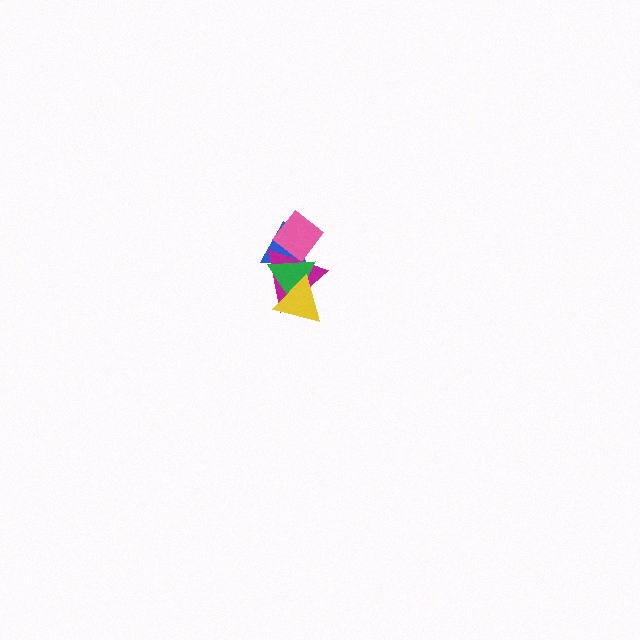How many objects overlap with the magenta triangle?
4 objects overlap with the magenta triangle.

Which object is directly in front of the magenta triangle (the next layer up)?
The green triangle is directly in front of the magenta triangle.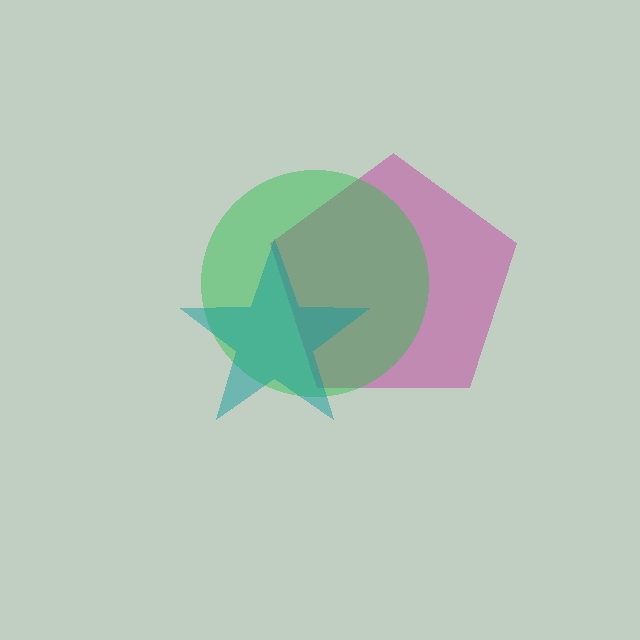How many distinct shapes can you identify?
There are 3 distinct shapes: a magenta pentagon, a green circle, a teal star.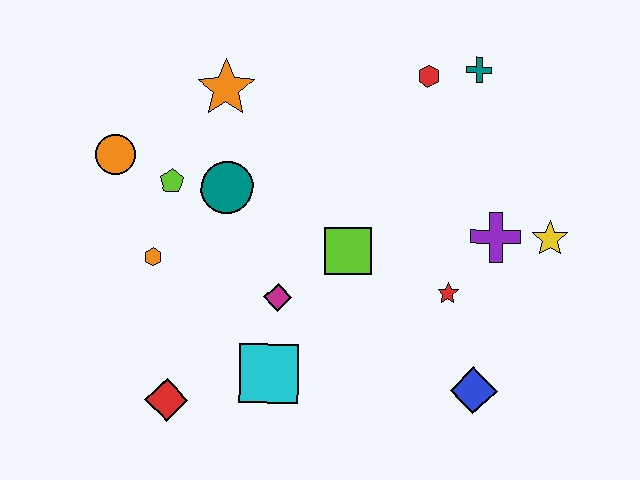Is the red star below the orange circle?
Yes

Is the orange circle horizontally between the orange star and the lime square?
No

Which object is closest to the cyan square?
The magenta diamond is closest to the cyan square.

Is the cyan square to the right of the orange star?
Yes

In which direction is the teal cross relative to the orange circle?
The teal cross is to the right of the orange circle.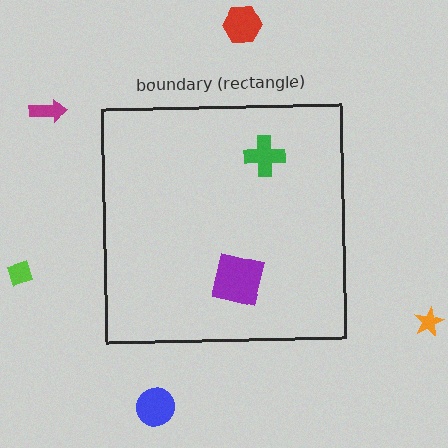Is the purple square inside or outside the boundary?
Inside.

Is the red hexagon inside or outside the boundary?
Outside.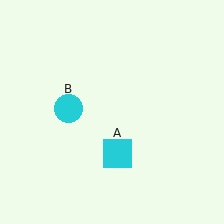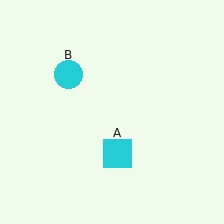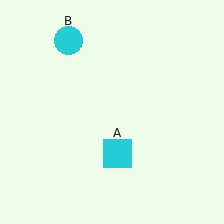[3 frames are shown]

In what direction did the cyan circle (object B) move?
The cyan circle (object B) moved up.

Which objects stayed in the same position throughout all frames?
Cyan square (object A) remained stationary.